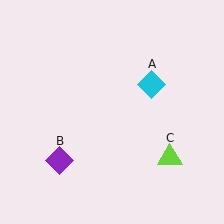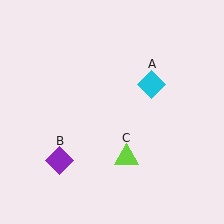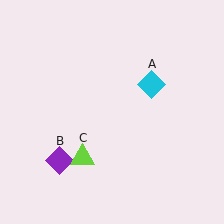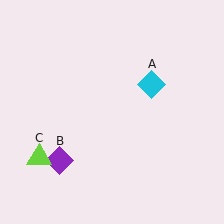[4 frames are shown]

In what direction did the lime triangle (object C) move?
The lime triangle (object C) moved left.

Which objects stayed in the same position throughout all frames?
Cyan diamond (object A) and purple diamond (object B) remained stationary.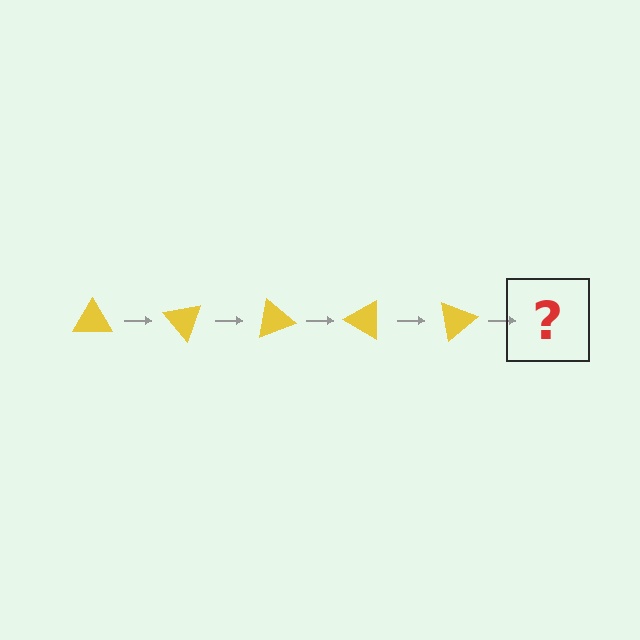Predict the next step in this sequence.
The next step is a yellow triangle rotated 250 degrees.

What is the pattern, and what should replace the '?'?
The pattern is that the triangle rotates 50 degrees each step. The '?' should be a yellow triangle rotated 250 degrees.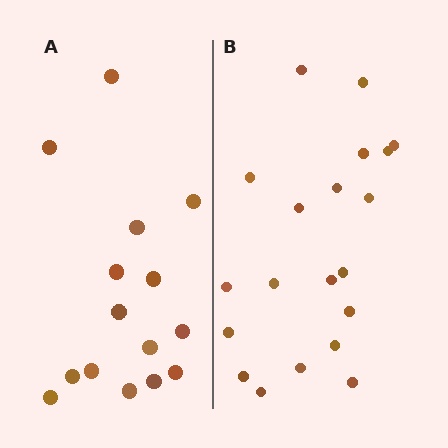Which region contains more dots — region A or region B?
Region B (the right region) has more dots.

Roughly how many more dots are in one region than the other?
Region B has about 5 more dots than region A.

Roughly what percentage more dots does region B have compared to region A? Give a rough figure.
About 35% more.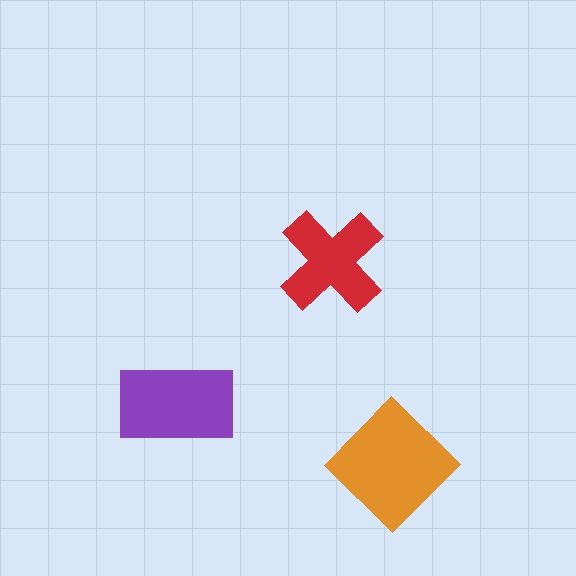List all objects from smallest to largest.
The red cross, the purple rectangle, the orange diamond.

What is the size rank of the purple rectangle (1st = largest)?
2nd.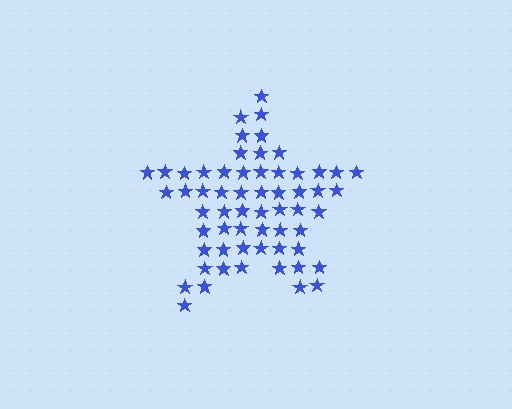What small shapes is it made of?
It is made of small stars.